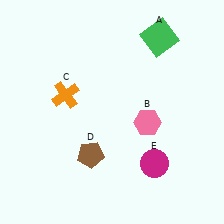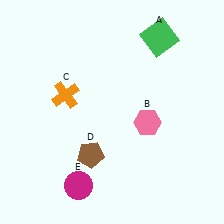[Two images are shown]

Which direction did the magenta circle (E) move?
The magenta circle (E) moved left.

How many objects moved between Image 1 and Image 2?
1 object moved between the two images.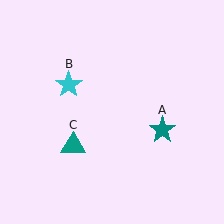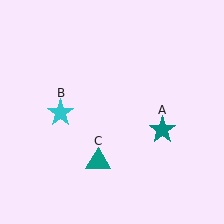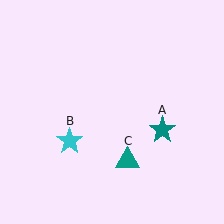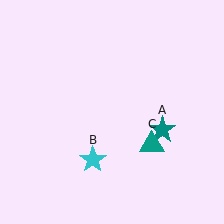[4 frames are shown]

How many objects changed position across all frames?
2 objects changed position: cyan star (object B), teal triangle (object C).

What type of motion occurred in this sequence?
The cyan star (object B), teal triangle (object C) rotated counterclockwise around the center of the scene.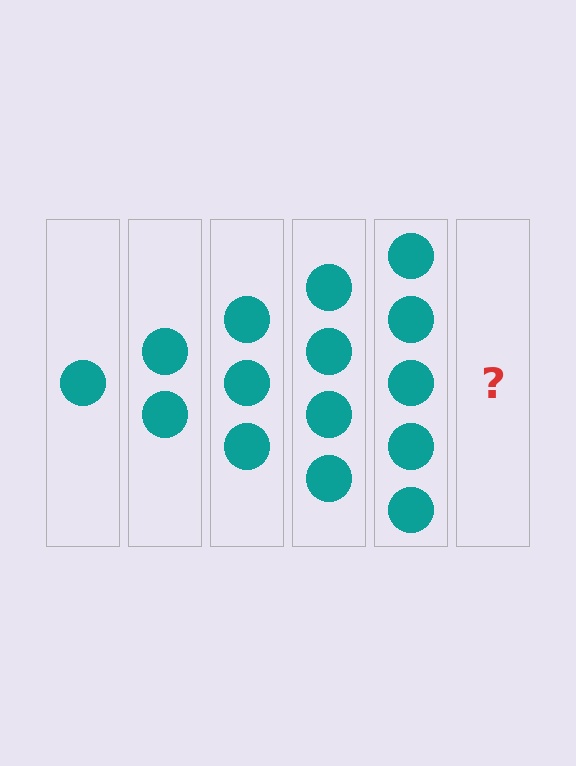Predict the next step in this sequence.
The next step is 6 circles.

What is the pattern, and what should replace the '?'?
The pattern is that each step adds one more circle. The '?' should be 6 circles.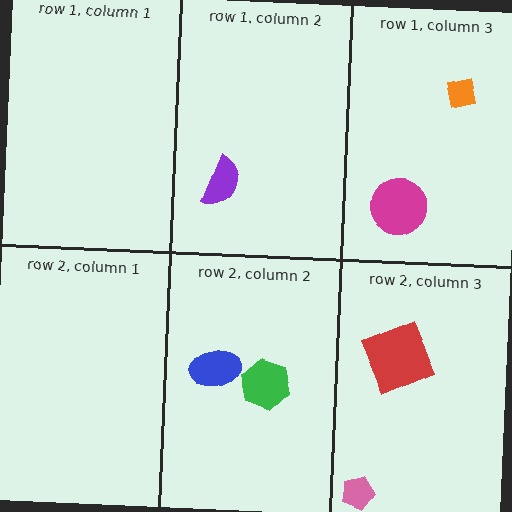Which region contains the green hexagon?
The row 2, column 2 region.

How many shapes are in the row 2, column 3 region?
2.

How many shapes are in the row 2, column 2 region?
2.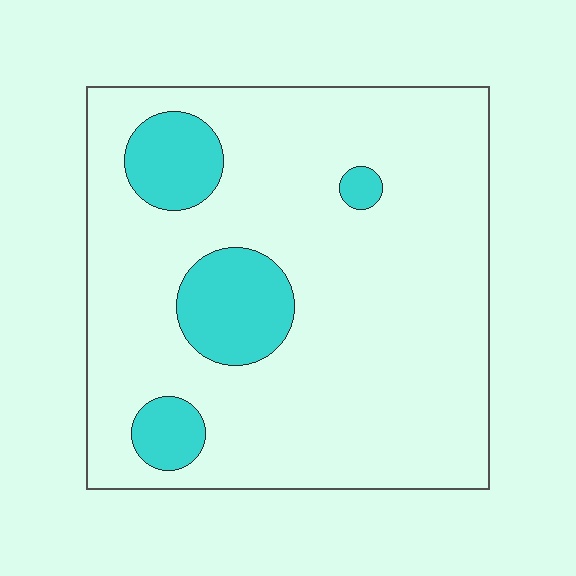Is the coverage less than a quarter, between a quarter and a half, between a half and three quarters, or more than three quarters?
Less than a quarter.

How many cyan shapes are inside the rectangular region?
4.